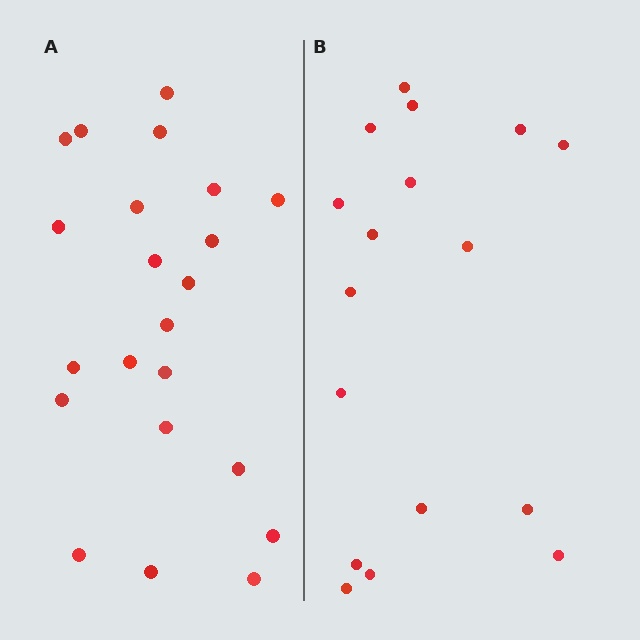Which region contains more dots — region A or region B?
Region A (the left region) has more dots.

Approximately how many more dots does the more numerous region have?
Region A has about 5 more dots than region B.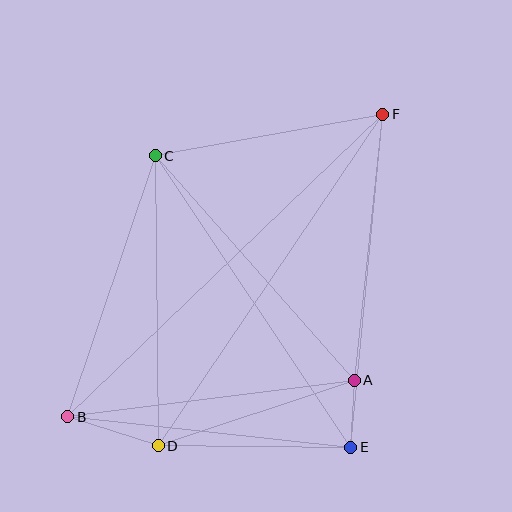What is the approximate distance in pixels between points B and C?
The distance between B and C is approximately 275 pixels.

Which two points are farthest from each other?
Points B and F are farthest from each other.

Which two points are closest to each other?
Points A and E are closest to each other.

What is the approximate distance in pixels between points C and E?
The distance between C and E is approximately 351 pixels.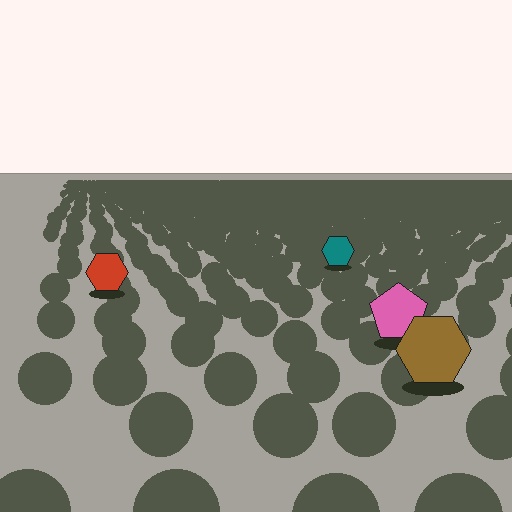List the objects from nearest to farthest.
From nearest to farthest: the brown hexagon, the pink pentagon, the red hexagon, the teal hexagon.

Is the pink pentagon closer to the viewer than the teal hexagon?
Yes. The pink pentagon is closer — you can tell from the texture gradient: the ground texture is coarser near it.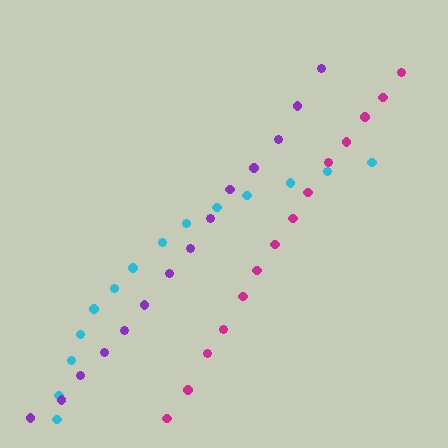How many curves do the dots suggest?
There are 3 distinct paths.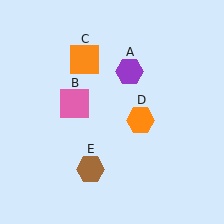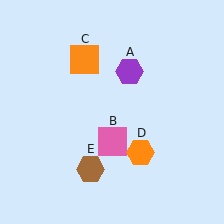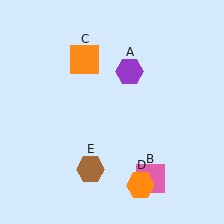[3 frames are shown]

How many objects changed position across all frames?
2 objects changed position: pink square (object B), orange hexagon (object D).